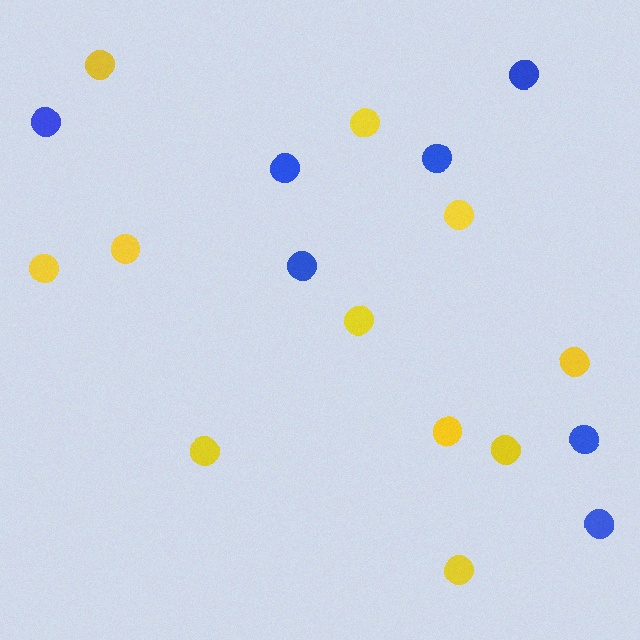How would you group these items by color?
There are 2 groups: one group of blue circles (7) and one group of yellow circles (11).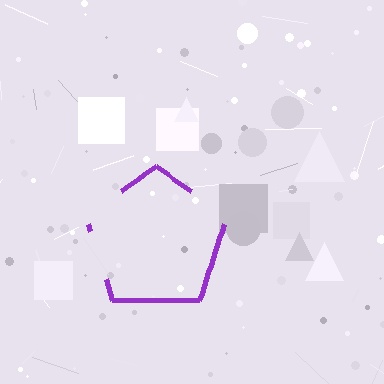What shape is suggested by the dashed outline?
The dashed outline suggests a pentagon.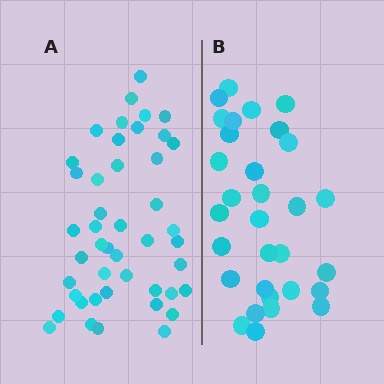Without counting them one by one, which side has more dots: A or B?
Region A (the left region) has more dots.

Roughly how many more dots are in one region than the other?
Region A has approximately 15 more dots than region B.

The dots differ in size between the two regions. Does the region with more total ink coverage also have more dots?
No. Region B has more total ink coverage because its dots are larger, but region A actually contains more individual dots. Total area can be misleading — the number of items is what matters here.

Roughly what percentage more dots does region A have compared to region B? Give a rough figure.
About 45% more.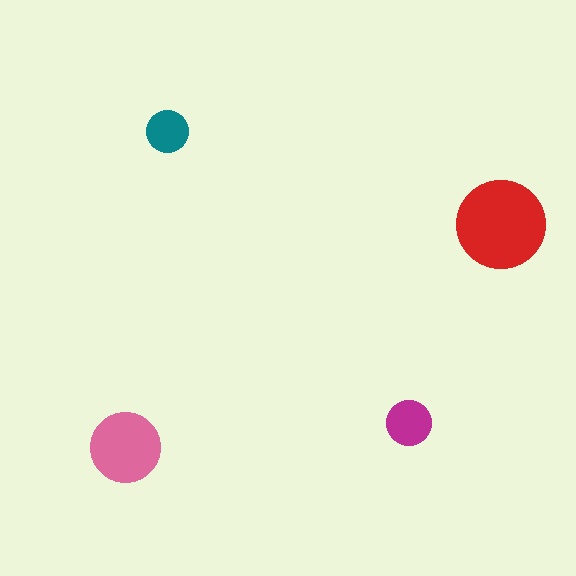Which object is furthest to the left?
The pink circle is leftmost.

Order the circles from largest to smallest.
the red one, the pink one, the magenta one, the teal one.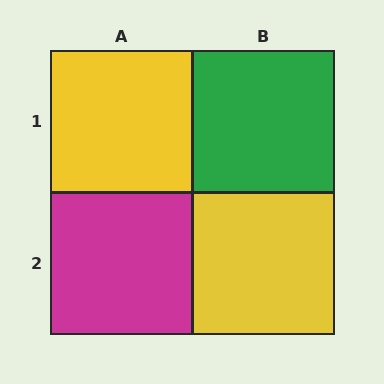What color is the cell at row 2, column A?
Magenta.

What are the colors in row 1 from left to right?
Yellow, green.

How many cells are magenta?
1 cell is magenta.